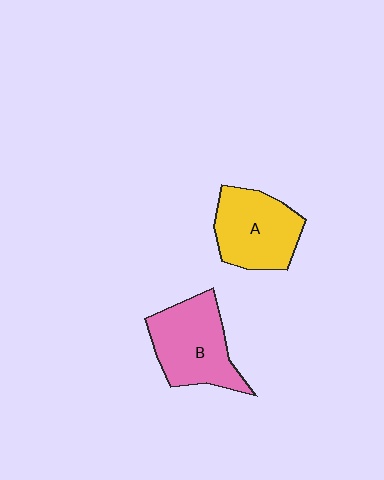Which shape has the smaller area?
Shape A (yellow).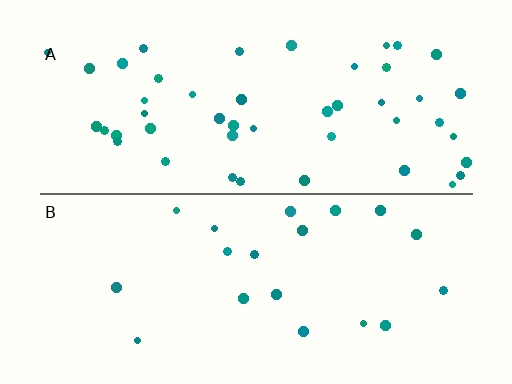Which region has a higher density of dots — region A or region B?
A (the top).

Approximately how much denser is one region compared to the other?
Approximately 2.4× — region A over region B.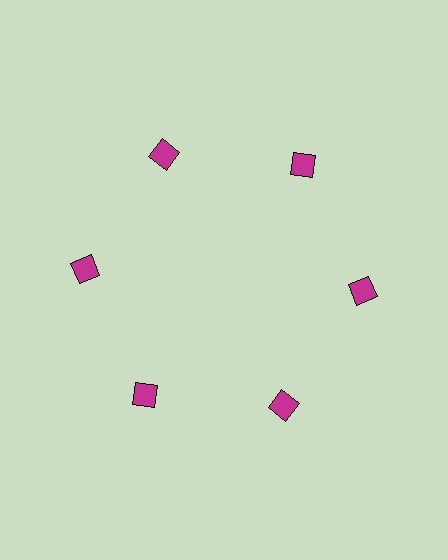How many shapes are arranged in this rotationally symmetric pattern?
There are 6 shapes, arranged in 6 groups of 1.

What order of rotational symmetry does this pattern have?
This pattern has 6-fold rotational symmetry.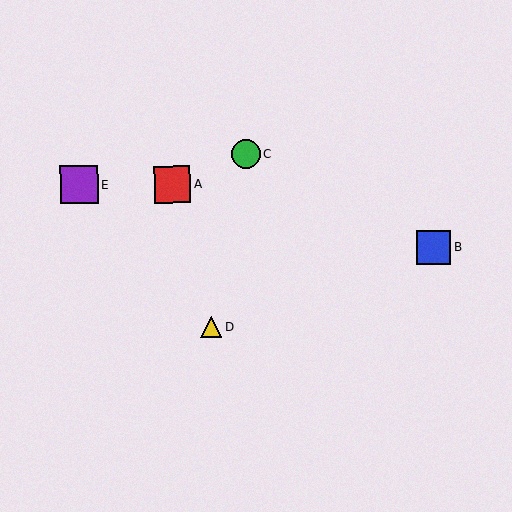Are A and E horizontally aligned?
Yes, both are at y≈184.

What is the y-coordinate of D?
Object D is at y≈327.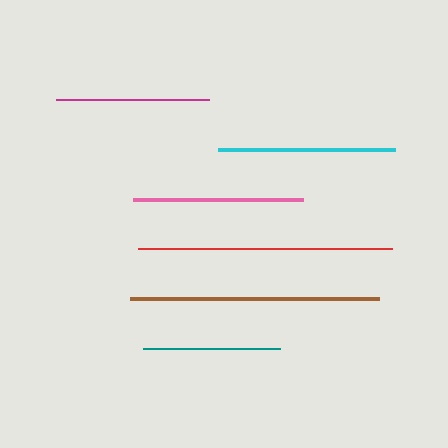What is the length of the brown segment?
The brown segment is approximately 250 pixels long.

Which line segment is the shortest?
The teal line is the shortest at approximately 137 pixels.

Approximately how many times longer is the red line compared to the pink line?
The red line is approximately 1.5 times the length of the pink line.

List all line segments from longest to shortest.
From longest to shortest: red, brown, cyan, pink, magenta, teal.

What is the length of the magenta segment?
The magenta segment is approximately 154 pixels long.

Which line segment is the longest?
The red line is the longest at approximately 254 pixels.